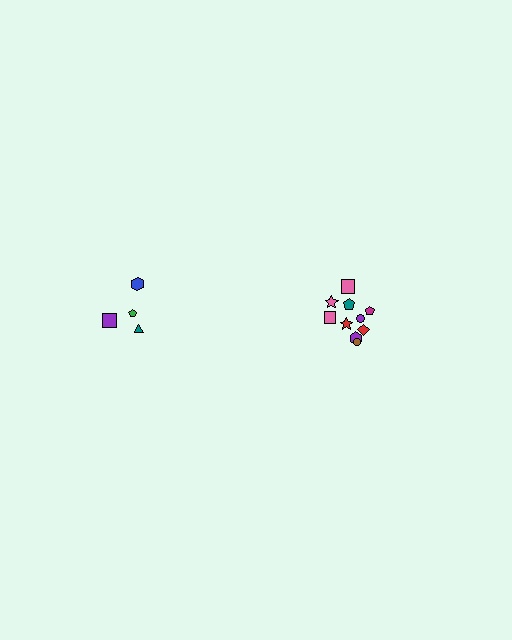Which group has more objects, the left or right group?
The right group.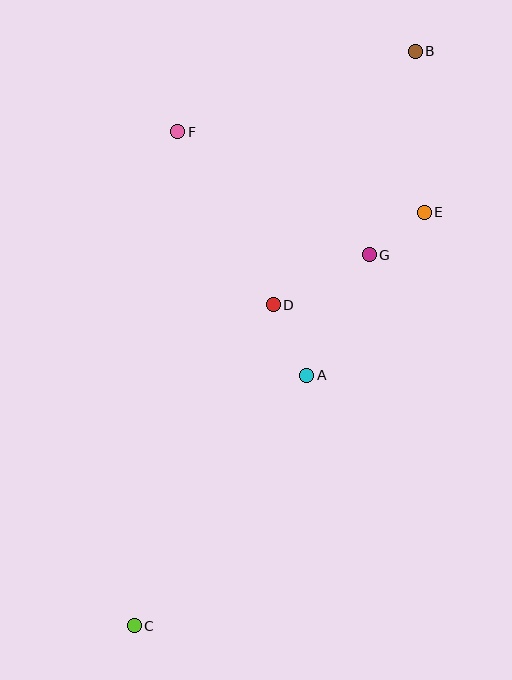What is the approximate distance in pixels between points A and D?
The distance between A and D is approximately 78 pixels.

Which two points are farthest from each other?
Points B and C are farthest from each other.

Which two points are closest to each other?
Points E and G are closest to each other.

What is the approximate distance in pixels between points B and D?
The distance between B and D is approximately 291 pixels.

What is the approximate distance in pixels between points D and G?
The distance between D and G is approximately 109 pixels.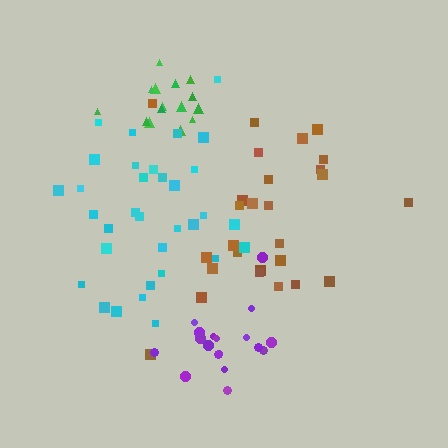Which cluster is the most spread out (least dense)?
Brown.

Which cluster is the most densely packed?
Green.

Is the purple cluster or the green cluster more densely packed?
Green.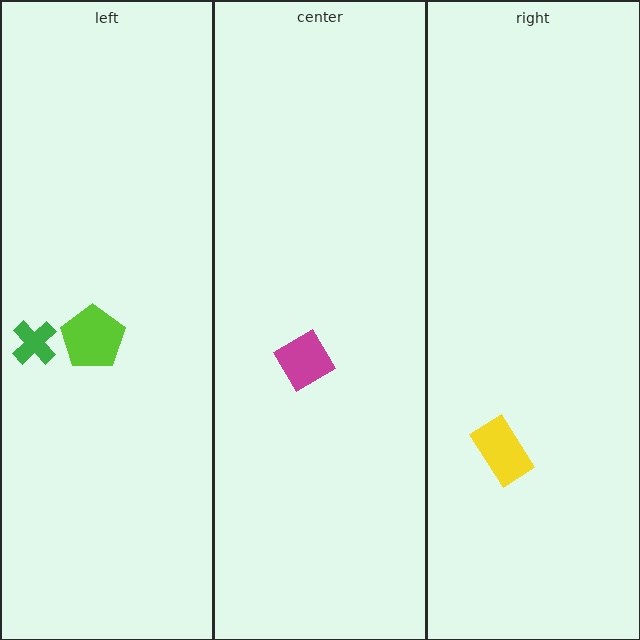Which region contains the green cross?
The left region.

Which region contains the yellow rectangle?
The right region.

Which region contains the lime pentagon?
The left region.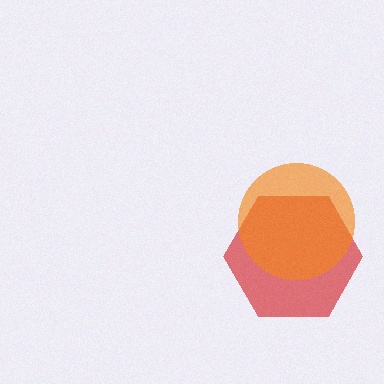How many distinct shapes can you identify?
There are 2 distinct shapes: a red hexagon, an orange circle.